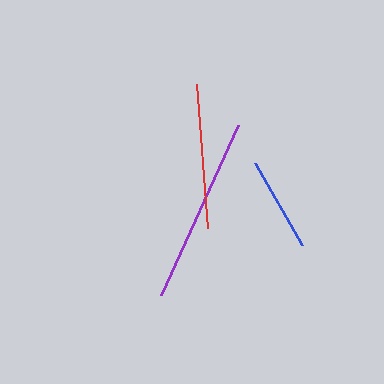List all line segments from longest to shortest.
From longest to shortest: purple, red, blue.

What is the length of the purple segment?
The purple segment is approximately 187 pixels long.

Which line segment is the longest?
The purple line is the longest at approximately 187 pixels.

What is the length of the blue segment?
The blue segment is approximately 95 pixels long.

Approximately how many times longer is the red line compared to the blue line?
The red line is approximately 1.5 times the length of the blue line.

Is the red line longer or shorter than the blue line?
The red line is longer than the blue line.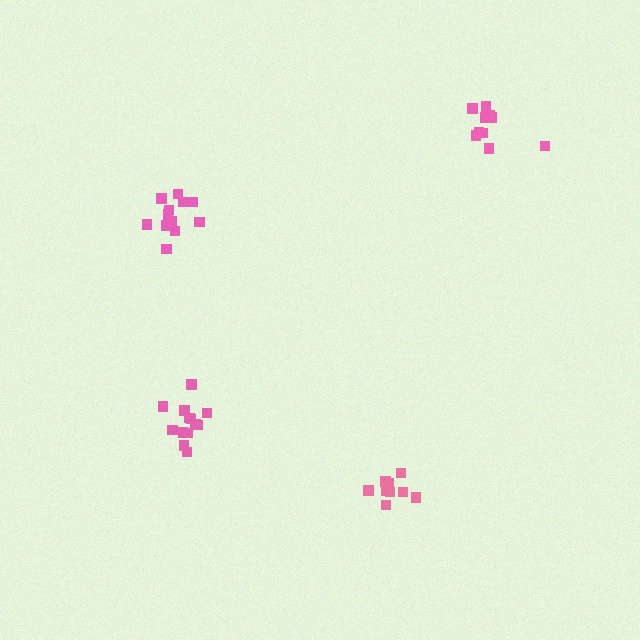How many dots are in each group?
Group 1: 11 dots, Group 2: 13 dots, Group 3: 12 dots, Group 4: 9 dots (45 total).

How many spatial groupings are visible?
There are 4 spatial groupings.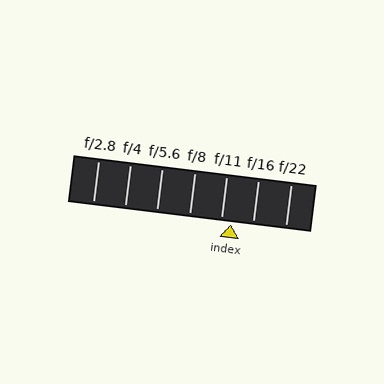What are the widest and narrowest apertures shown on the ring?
The widest aperture shown is f/2.8 and the narrowest is f/22.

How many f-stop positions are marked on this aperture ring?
There are 7 f-stop positions marked.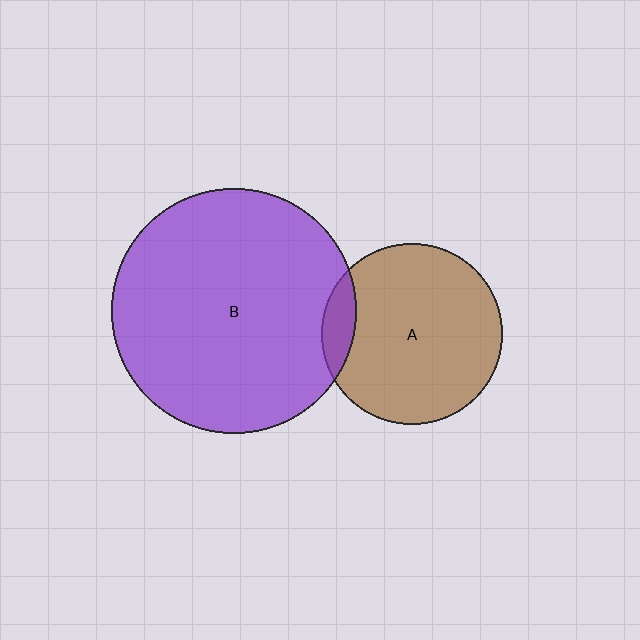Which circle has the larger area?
Circle B (purple).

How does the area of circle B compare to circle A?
Approximately 1.8 times.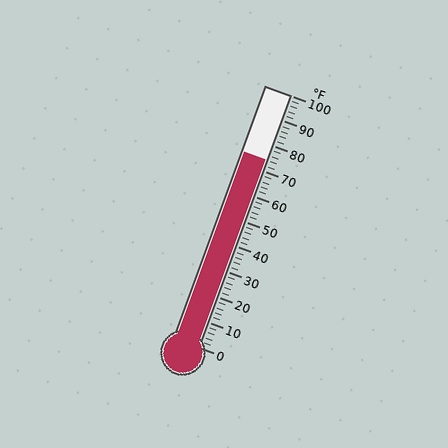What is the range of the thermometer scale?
The thermometer scale ranges from 0°F to 100°F.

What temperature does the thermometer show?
The thermometer shows approximately 74°F.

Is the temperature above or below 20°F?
The temperature is above 20°F.